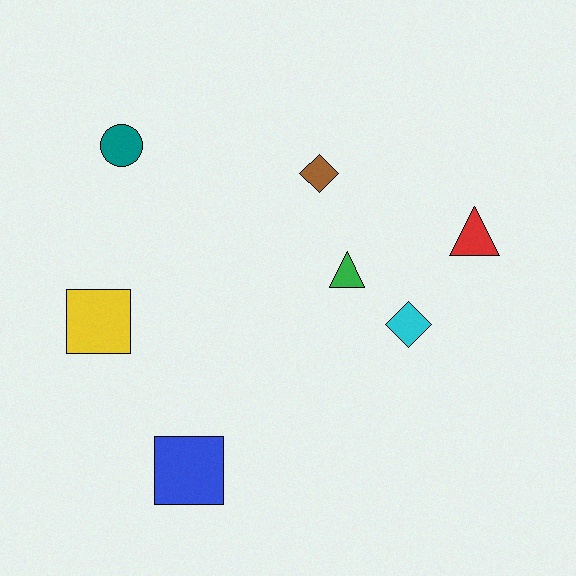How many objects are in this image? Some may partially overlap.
There are 7 objects.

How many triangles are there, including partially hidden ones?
There are 2 triangles.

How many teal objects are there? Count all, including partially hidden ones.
There is 1 teal object.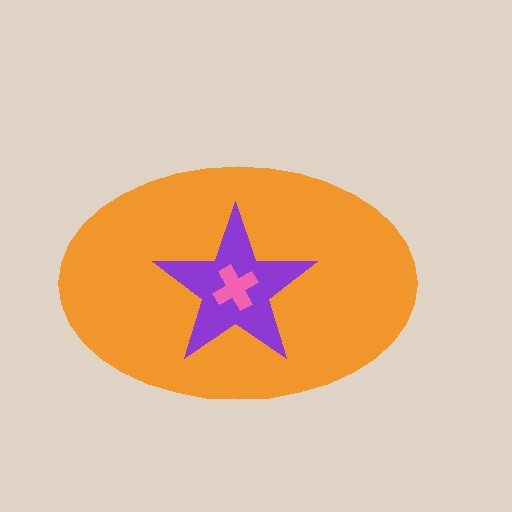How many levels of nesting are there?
3.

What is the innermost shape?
The pink cross.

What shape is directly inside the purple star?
The pink cross.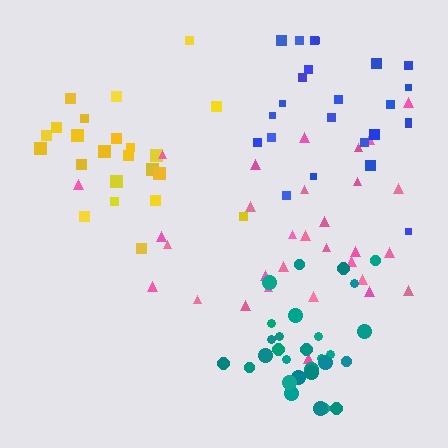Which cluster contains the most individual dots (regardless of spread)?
Pink (31).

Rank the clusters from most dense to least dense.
teal, pink, yellow, blue.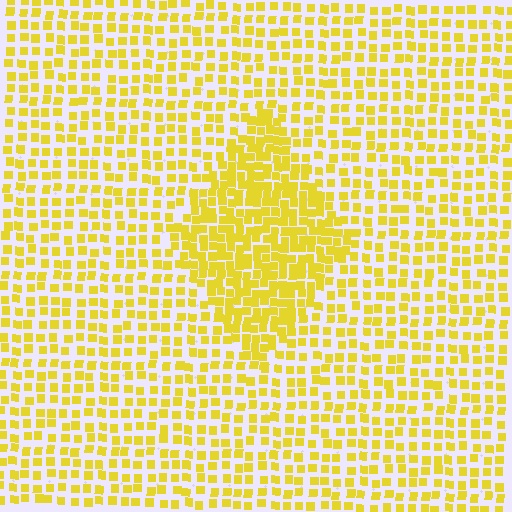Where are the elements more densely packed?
The elements are more densely packed inside the diamond boundary.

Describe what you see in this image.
The image contains small yellow elements arranged at two different densities. A diamond-shaped region is visible where the elements are more densely packed than the surrounding area.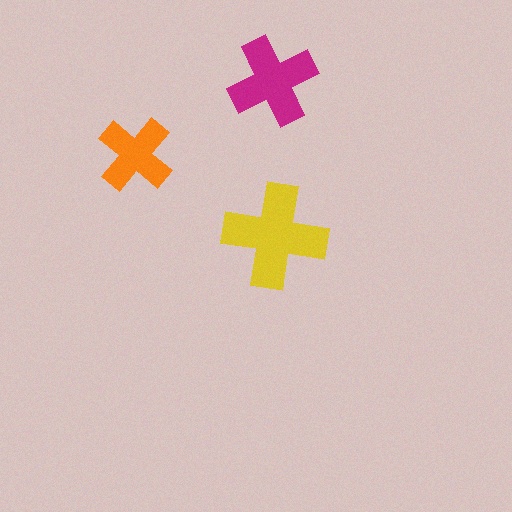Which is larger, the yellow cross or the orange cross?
The yellow one.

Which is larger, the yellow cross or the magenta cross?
The yellow one.